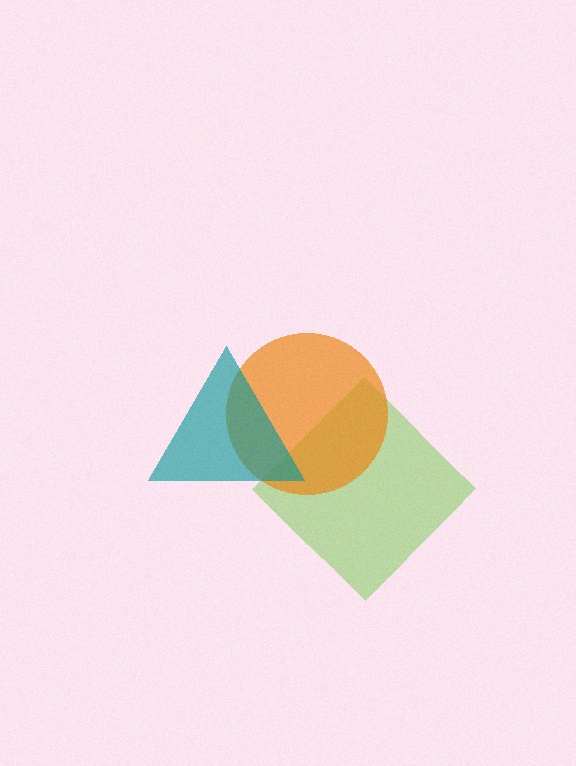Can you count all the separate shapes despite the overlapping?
Yes, there are 3 separate shapes.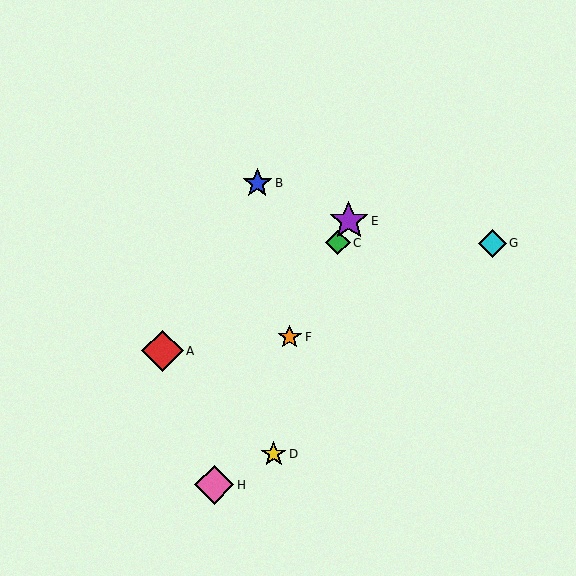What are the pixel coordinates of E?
Object E is at (349, 221).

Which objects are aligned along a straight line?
Objects C, E, F, H are aligned along a straight line.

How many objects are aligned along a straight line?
4 objects (C, E, F, H) are aligned along a straight line.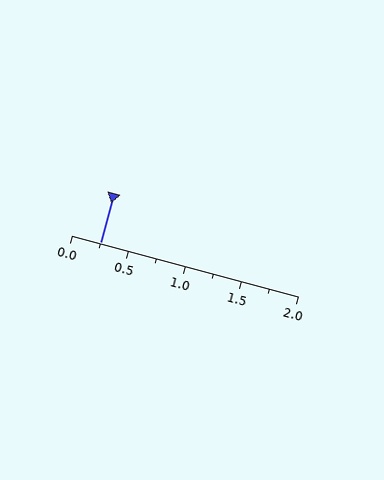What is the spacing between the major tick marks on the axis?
The major ticks are spaced 0.5 apart.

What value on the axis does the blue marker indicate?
The marker indicates approximately 0.25.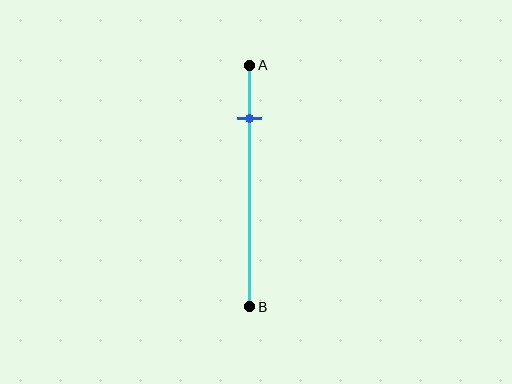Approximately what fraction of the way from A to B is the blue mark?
The blue mark is approximately 20% of the way from A to B.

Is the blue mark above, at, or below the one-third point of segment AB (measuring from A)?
The blue mark is above the one-third point of segment AB.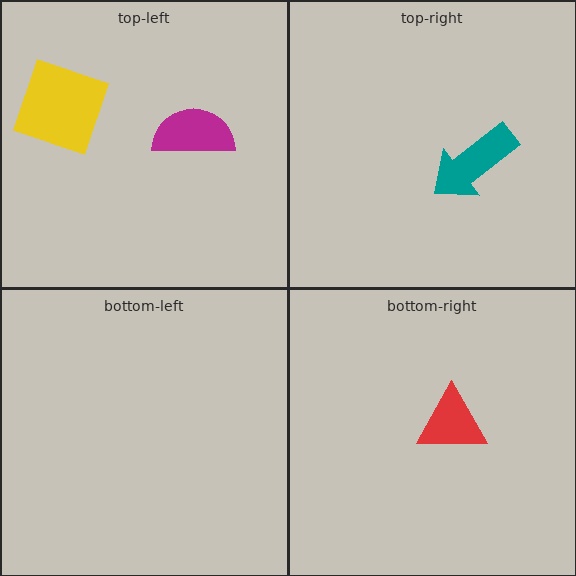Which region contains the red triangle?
The bottom-right region.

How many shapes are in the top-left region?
2.